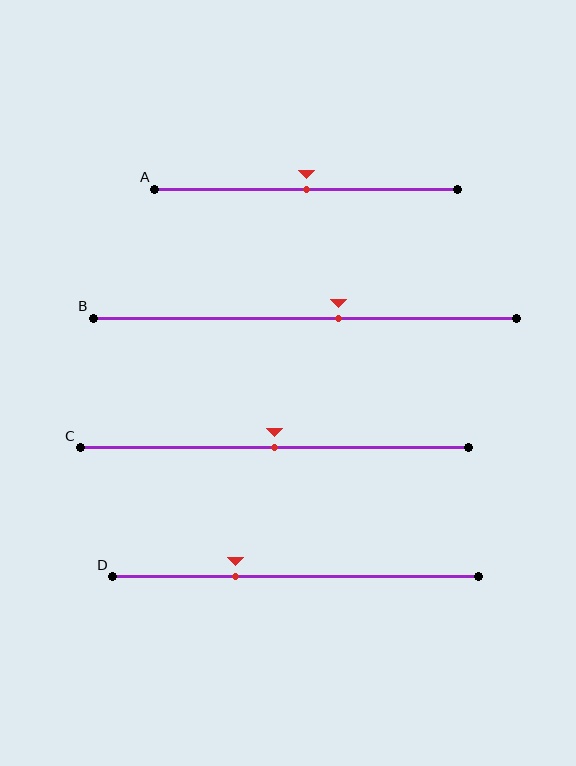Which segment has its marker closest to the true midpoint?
Segment A has its marker closest to the true midpoint.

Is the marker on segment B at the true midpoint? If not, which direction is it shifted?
No, the marker on segment B is shifted to the right by about 8% of the segment length.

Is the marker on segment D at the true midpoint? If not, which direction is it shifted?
No, the marker on segment D is shifted to the left by about 16% of the segment length.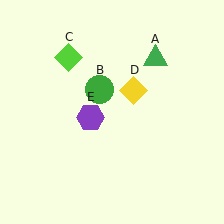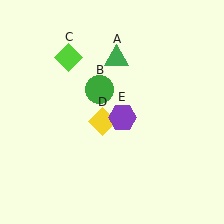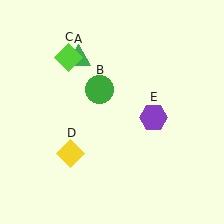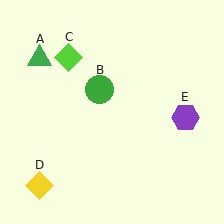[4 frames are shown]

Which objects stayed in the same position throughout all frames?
Green circle (object B) and lime diamond (object C) remained stationary.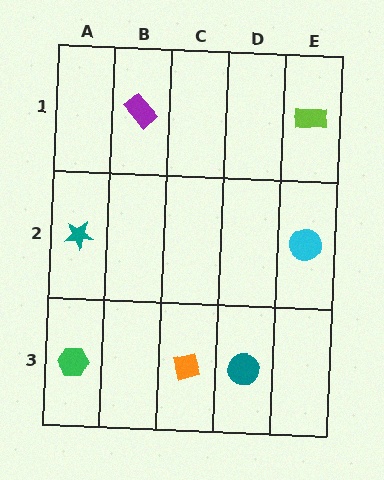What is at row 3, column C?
An orange square.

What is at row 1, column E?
A lime rectangle.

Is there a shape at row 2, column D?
No, that cell is empty.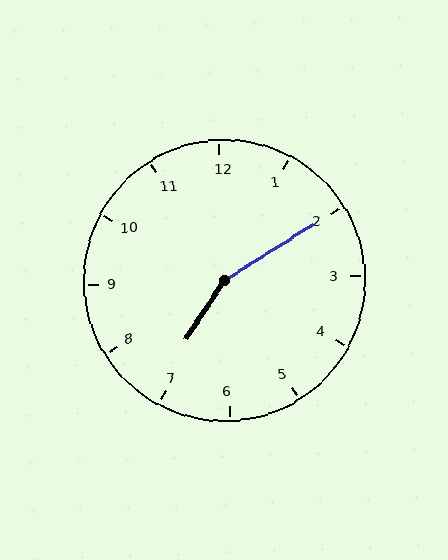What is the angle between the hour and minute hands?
Approximately 155 degrees.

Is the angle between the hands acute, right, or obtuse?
It is obtuse.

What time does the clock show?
7:10.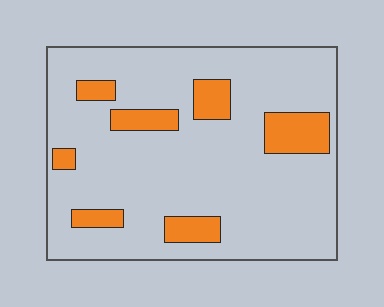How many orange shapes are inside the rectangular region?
7.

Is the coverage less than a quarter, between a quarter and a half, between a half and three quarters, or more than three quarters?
Less than a quarter.